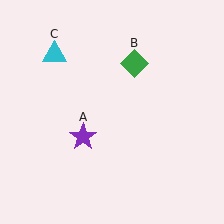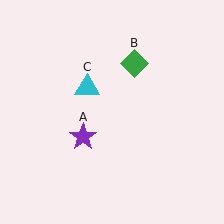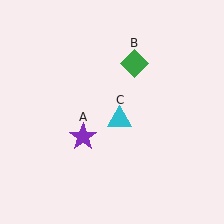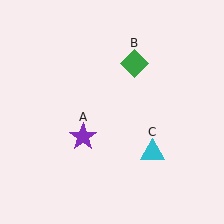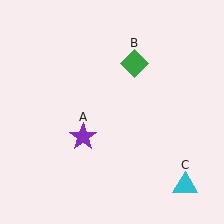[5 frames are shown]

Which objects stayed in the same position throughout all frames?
Purple star (object A) and green diamond (object B) remained stationary.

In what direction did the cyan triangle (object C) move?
The cyan triangle (object C) moved down and to the right.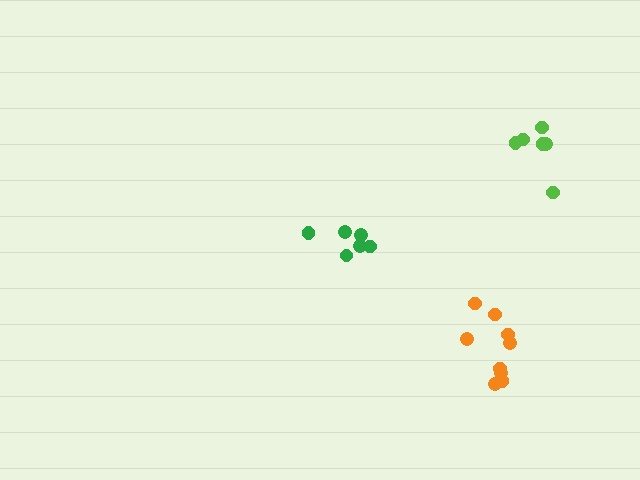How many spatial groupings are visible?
There are 3 spatial groupings.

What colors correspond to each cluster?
The clusters are colored: green, lime, orange.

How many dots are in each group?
Group 1: 6 dots, Group 2: 7 dots, Group 3: 9 dots (22 total).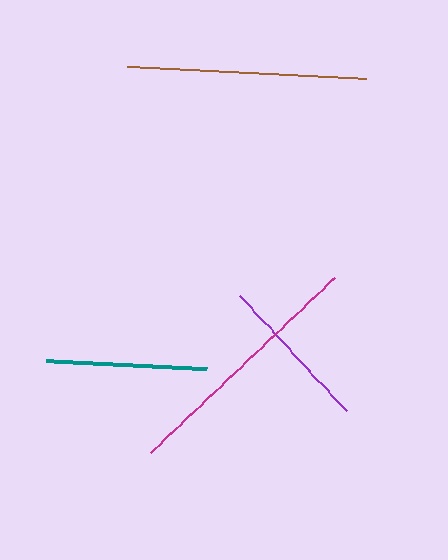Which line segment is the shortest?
The purple line is the shortest at approximately 157 pixels.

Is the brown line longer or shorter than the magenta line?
The magenta line is longer than the brown line.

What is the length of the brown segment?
The brown segment is approximately 240 pixels long.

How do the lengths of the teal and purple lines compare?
The teal and purple lines are approximately the same length.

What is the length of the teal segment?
The teal segment is approximately 161 pixels long.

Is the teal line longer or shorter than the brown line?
The brown line is longer than the teal line.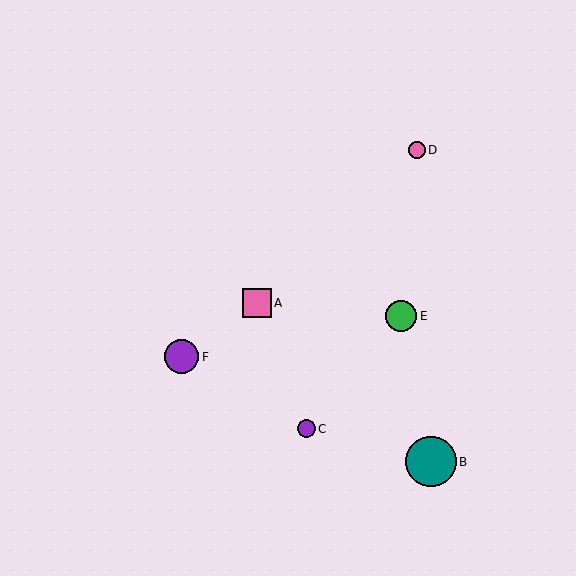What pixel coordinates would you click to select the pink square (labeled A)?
Click at (257, 303) to select the pink square A.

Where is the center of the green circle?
The center of the green circle is at (401, 316).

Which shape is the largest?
The teal circle (labeled B) is the largest.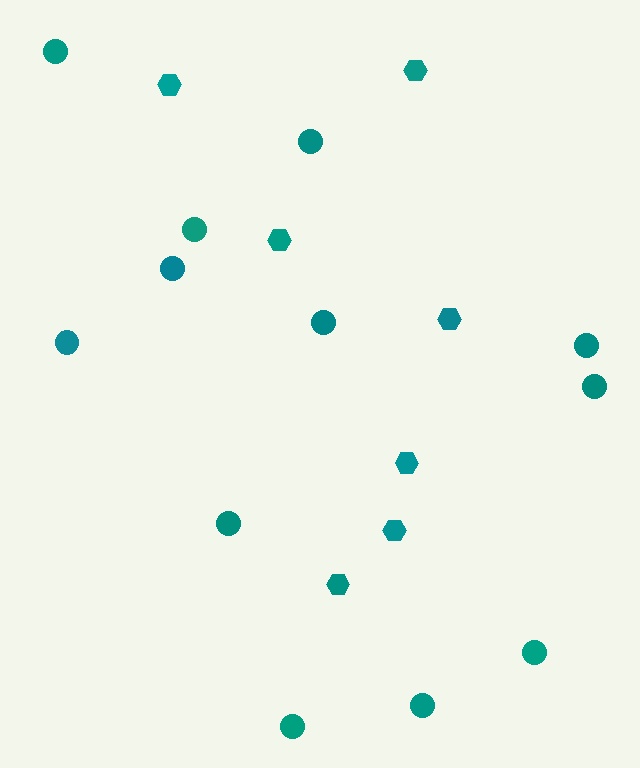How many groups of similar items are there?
There are 2 groups: one group of hexagons (7) and one group of circles (12).